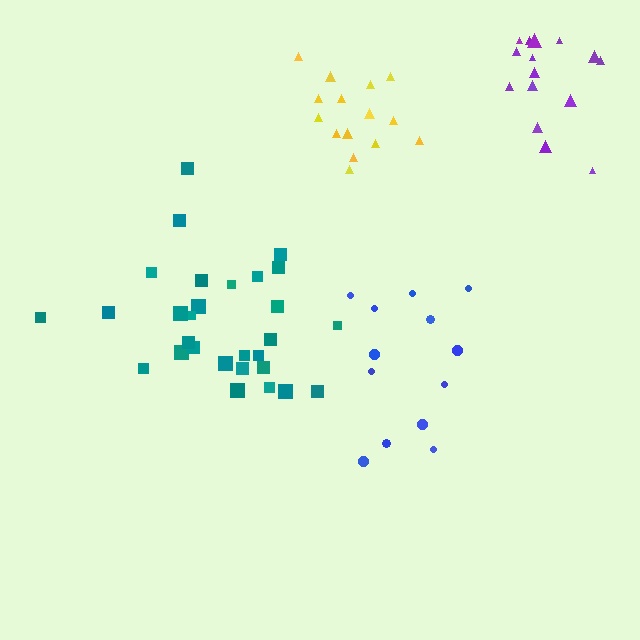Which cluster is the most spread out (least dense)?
Blue.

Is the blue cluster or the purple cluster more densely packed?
Purple.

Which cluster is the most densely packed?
Purple.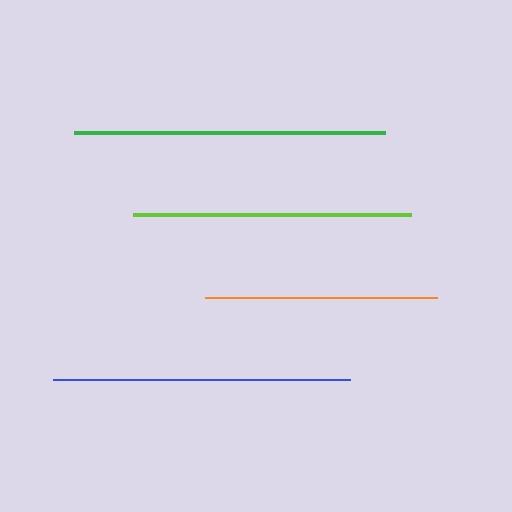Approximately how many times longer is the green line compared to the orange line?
The green line is approximately 1.3 times the length of the orange line.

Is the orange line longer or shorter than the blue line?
The blue line is longer than the orange line.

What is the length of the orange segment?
The orange segment is approximately 232 pixels long.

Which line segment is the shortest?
The orange line is the shortest at approximately 232 pixels.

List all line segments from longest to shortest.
From longest to shortest: green, blue, lime, orange.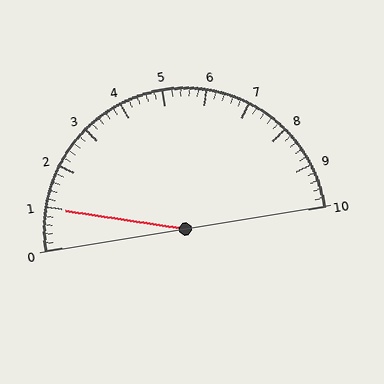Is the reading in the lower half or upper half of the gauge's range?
The reading is in the lower half of the range (0 to 10).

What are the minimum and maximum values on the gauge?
The gauge ranges from 0 to 10.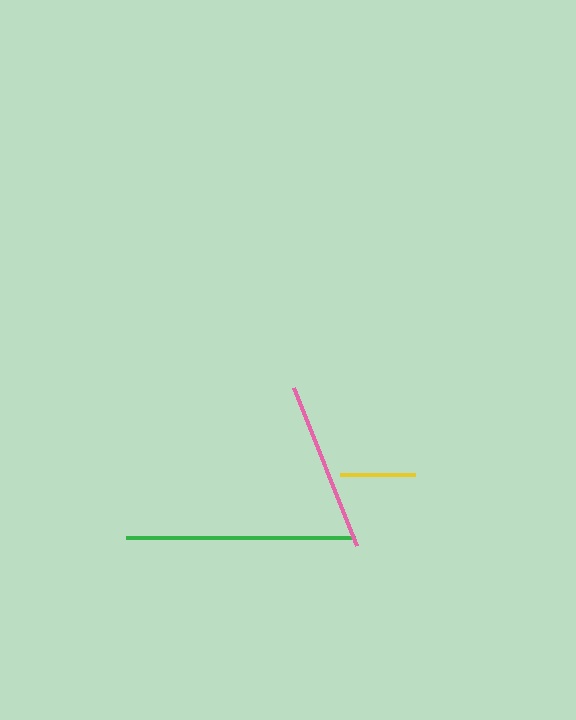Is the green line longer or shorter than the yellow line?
The green line is longer than the yellow line.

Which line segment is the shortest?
The yellow line is the shortest at approximately 75 pixels.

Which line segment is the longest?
The green line is the longest at approximately 230 pixels.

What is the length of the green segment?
The green segment is approximately 230 pixels long.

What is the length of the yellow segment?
The yellow segment is approximately 75 pixels long.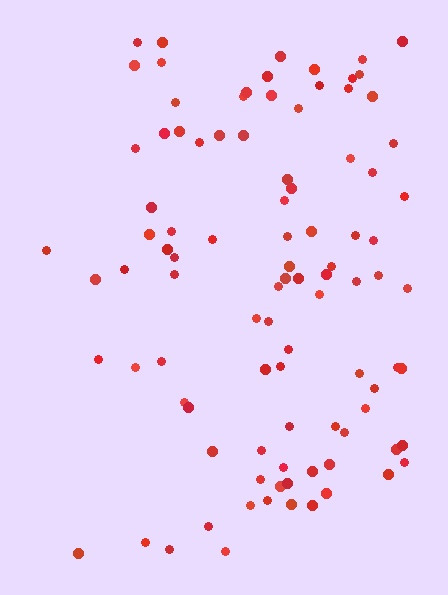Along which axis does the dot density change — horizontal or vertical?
Horizontal.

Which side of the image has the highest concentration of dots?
The right.